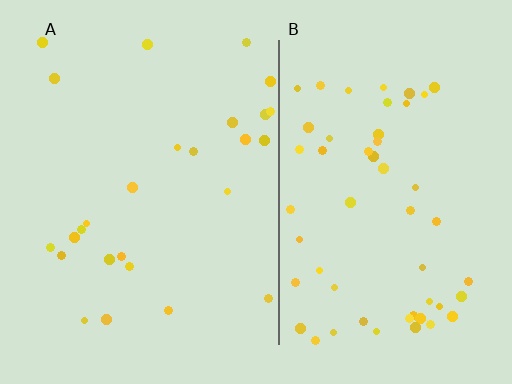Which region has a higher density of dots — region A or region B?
B (the right).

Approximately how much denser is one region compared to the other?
Approximately 2.0× — region B over region A.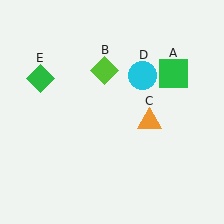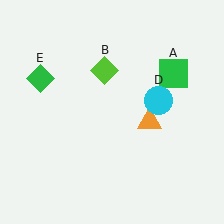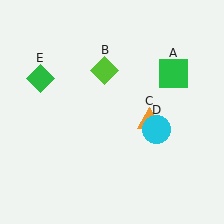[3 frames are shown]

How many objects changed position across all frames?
1 object changed position: cyan circle (object D).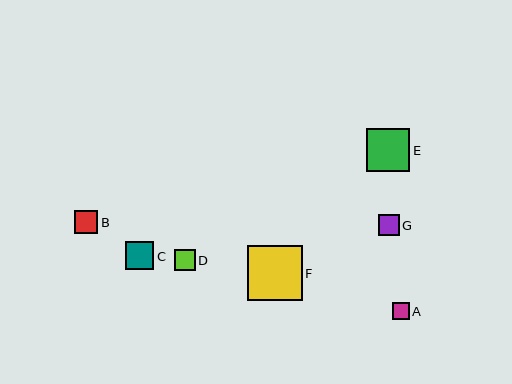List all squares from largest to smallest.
From largest to smallest: F, E, C, B, G, D, A.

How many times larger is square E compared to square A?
Square E is approximately 2.6 times the size of square A.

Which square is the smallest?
Square A is the smallest with a size of approximately 17 pixels.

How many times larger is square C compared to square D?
Square C is approximately 1.4 times the size of square D.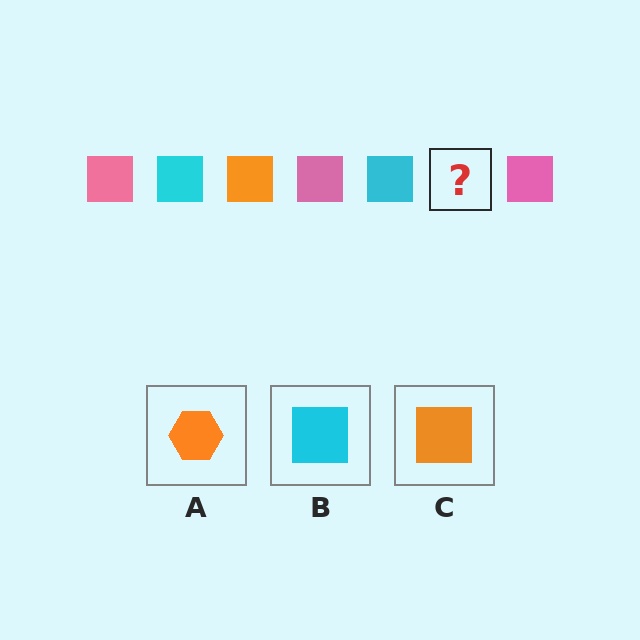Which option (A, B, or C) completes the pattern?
C.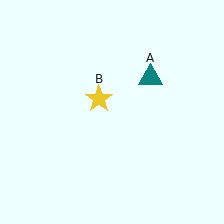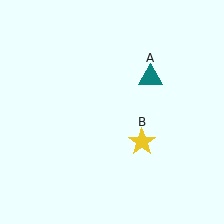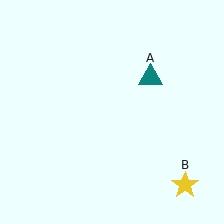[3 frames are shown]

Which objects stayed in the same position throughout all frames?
Teal triangle (object A) remained stationary.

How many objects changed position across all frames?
1 object changed position: yellow star (object B).